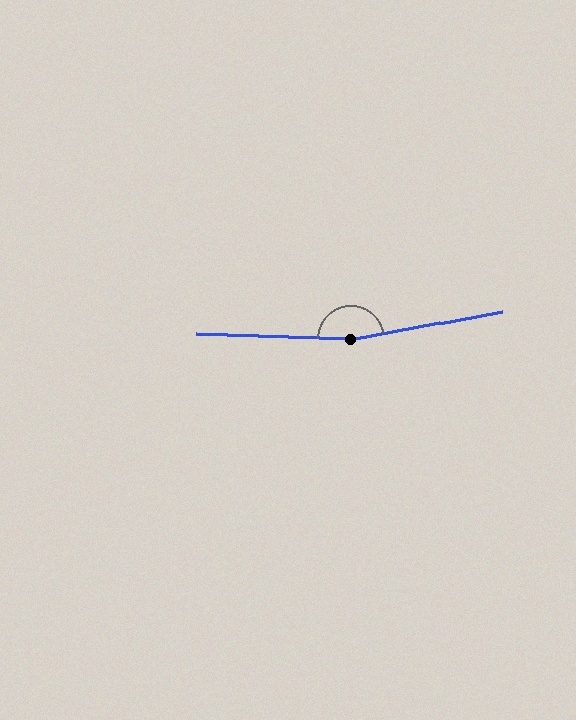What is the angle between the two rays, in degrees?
Approximately 167 degrees.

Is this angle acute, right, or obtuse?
It is obtuse.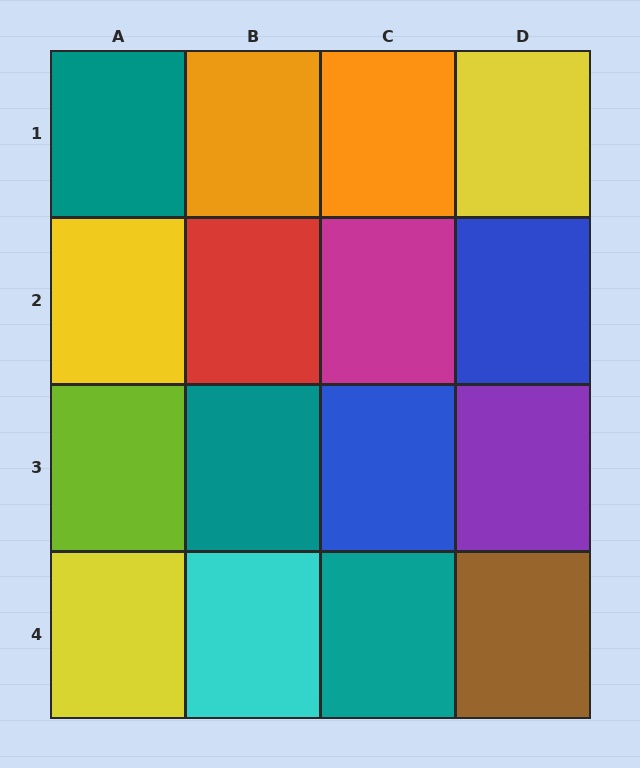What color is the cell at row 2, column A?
Yellow.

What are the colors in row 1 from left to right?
Teal, orange, orange, yellow.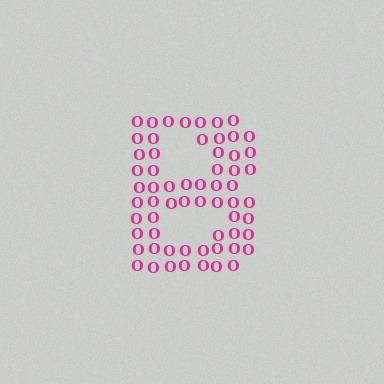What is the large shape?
The large shape is the letter B.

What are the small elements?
The small elements are letter O's.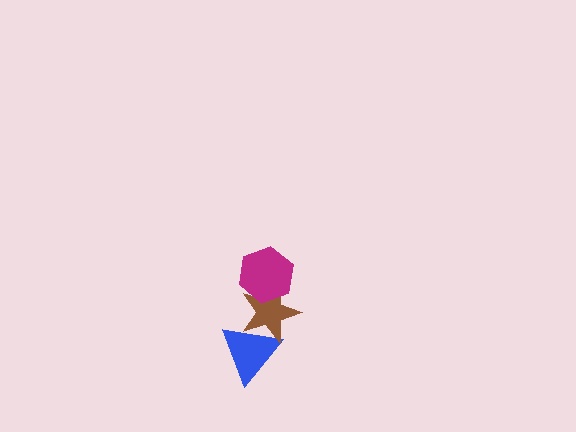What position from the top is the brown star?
The brown star is 2nd from the top.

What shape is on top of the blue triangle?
The brown star is on top of the blue triangle.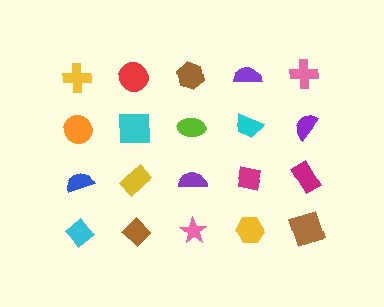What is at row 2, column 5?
A purple semicircle.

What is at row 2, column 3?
A lime ellipse.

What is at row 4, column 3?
A pink star.